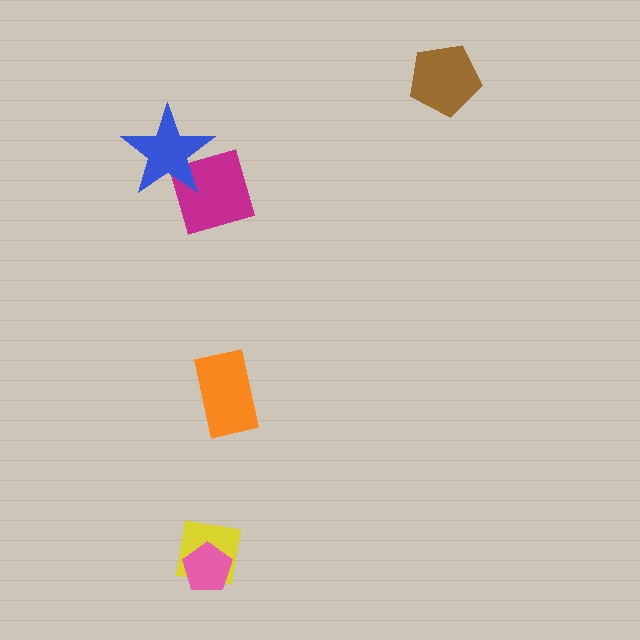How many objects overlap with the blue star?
1 object overlaps with the blue star.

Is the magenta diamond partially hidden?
Yes, it is partially covered by another shape.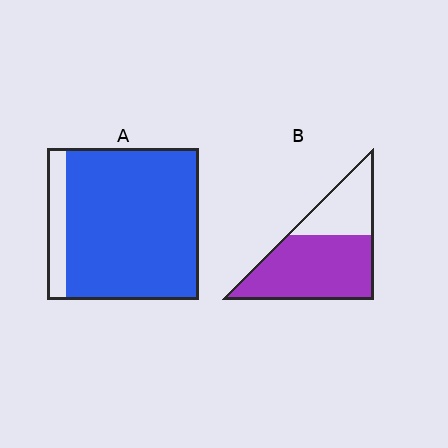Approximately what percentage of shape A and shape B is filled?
A is approximately 90% and B is approximately 65%.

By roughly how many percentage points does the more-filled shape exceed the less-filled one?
By roughly 20 percentage points (A over B).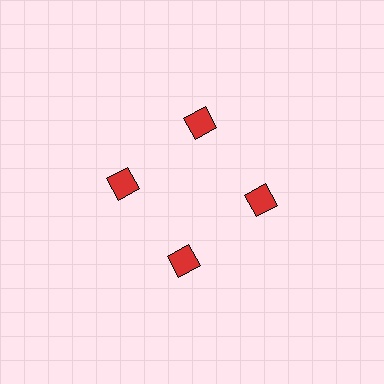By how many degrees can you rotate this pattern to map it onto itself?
The pattern maps onto itself every 90 degrees of rotation.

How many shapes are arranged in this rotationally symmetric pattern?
There are 4 shapes, arranged in 4 groups of 1.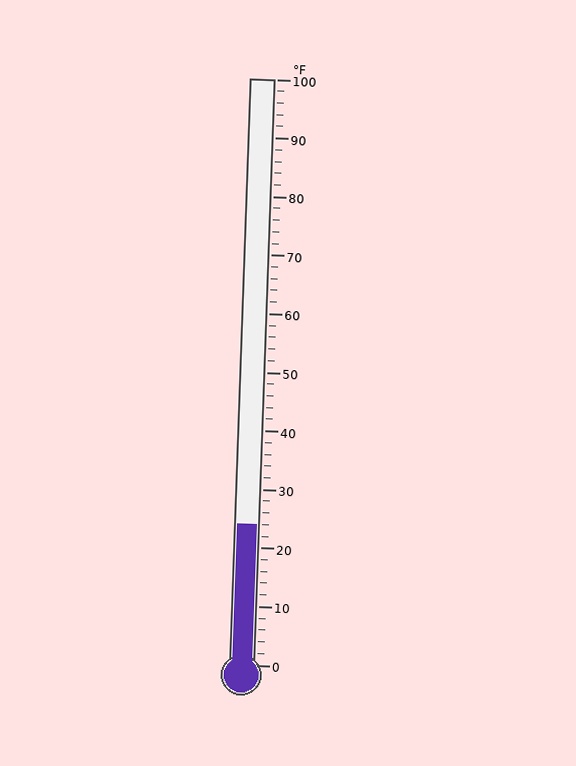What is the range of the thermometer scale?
The thermometer scale ranges from 0°F to 100°F.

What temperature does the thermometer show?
The thermometer shows approximately 24°F.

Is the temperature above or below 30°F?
The temperature is below 30°F.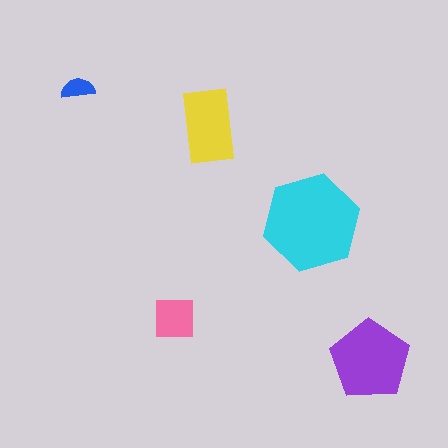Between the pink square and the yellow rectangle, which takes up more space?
The yellow rectangle.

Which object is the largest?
The cyan hexagon.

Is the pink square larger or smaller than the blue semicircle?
Larger.